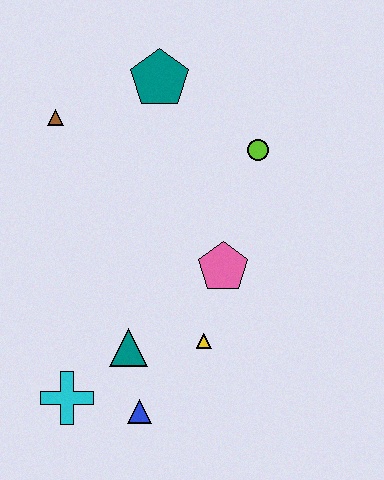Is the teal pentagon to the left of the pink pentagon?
Yes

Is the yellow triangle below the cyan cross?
No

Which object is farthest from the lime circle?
The cyan cross is farthest from the lime circle.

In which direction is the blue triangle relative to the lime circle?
The blue triangle is below the lime circle.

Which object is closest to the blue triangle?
The teal triangle is closest to the blue triangle.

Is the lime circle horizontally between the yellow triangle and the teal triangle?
No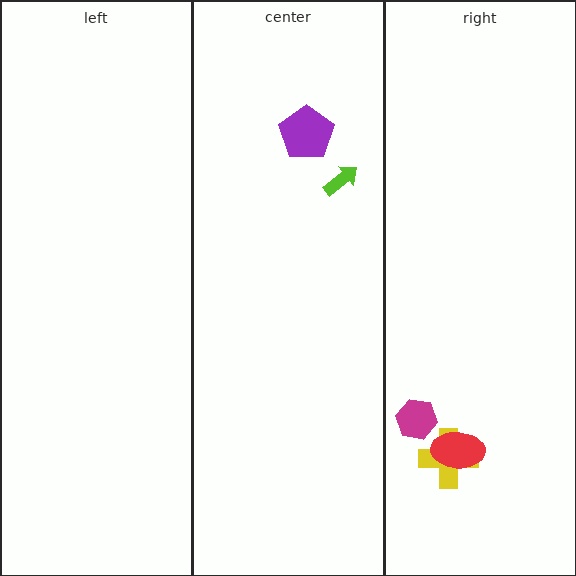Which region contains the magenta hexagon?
The right region.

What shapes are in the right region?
The magenta hexagon, the yellow cross, the red ellipse.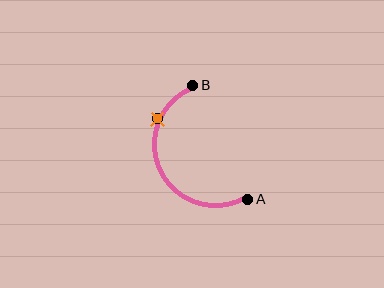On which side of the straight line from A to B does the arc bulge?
The arc bulges to the left of the straight line connecting A and B.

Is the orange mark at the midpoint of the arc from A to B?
No. The orange mark lies on the arc but is closer to endpoint B. The arc midpoint would be at the point on the curve equidistant along the arc from both A and B.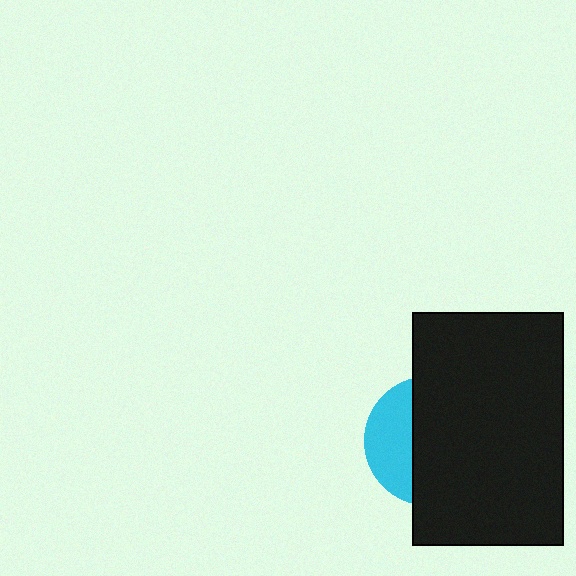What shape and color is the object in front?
The object in front is a black rectangle.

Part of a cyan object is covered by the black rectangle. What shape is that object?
It is a circle.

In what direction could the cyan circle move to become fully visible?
The cyan circle could move left. That would shift it out from behind the black rectangle entirely.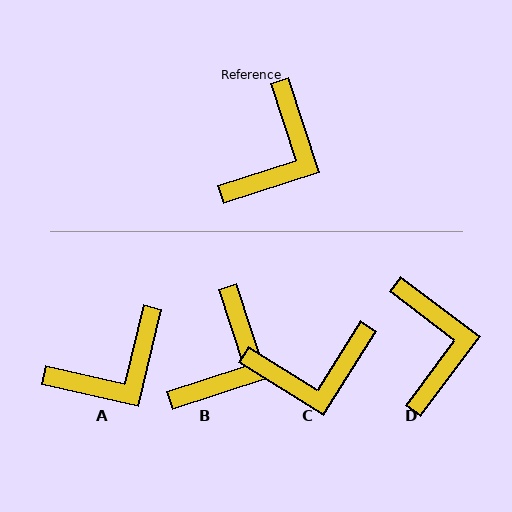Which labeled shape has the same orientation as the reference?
B.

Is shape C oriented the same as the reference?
No, it is off by about 50 degrees.